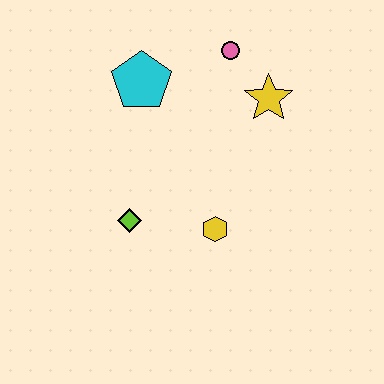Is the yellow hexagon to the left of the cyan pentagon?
No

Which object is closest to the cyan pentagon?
The pink circle is closest to the cyan pentagon.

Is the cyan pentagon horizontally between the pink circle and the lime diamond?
Yes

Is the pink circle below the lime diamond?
No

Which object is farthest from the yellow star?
The lime diamond is farthest from the yellow star.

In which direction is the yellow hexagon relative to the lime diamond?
The yellow hexagon is to the right of the lime diamond.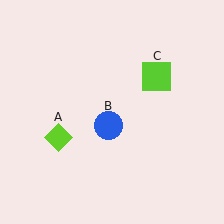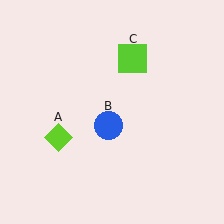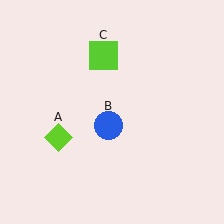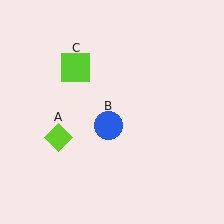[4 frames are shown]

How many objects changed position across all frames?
1 object changed position: lime square (object C).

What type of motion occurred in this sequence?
The lime square (object C) rotated counterclockwise around the center of the scene.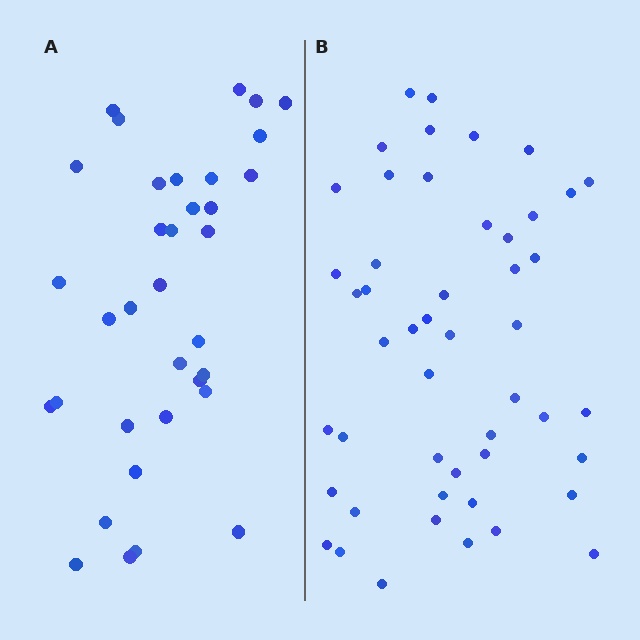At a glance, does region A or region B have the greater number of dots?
Region B (the right region) has more dots.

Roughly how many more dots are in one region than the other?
Region B has approximately 15 more dots than region A.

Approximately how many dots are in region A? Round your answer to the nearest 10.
About 40 dots. (The exact count is 35, which rounds to 40.)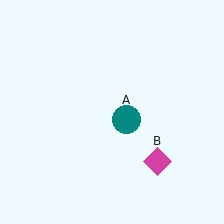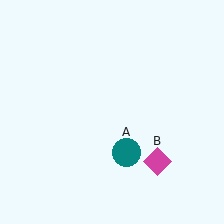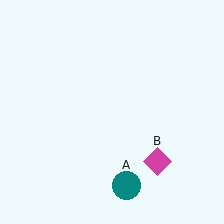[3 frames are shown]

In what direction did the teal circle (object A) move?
The teal circle (object A) moved down.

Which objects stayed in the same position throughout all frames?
Magenta diamond (object B) remained stationary.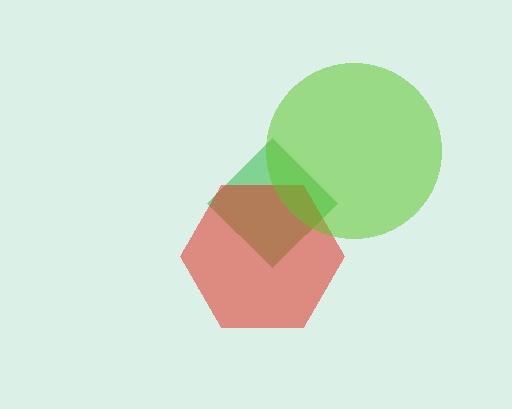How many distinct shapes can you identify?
There are 3 distinct shapes: a green diamond, a red hexagon, a lime circle.